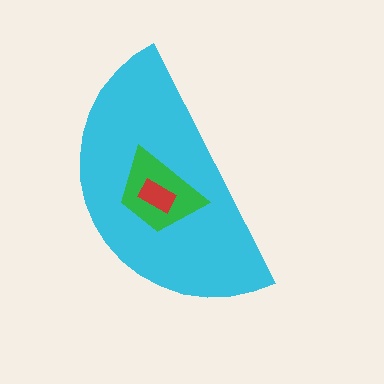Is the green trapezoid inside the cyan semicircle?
Yes.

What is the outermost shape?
The cyan semicircle.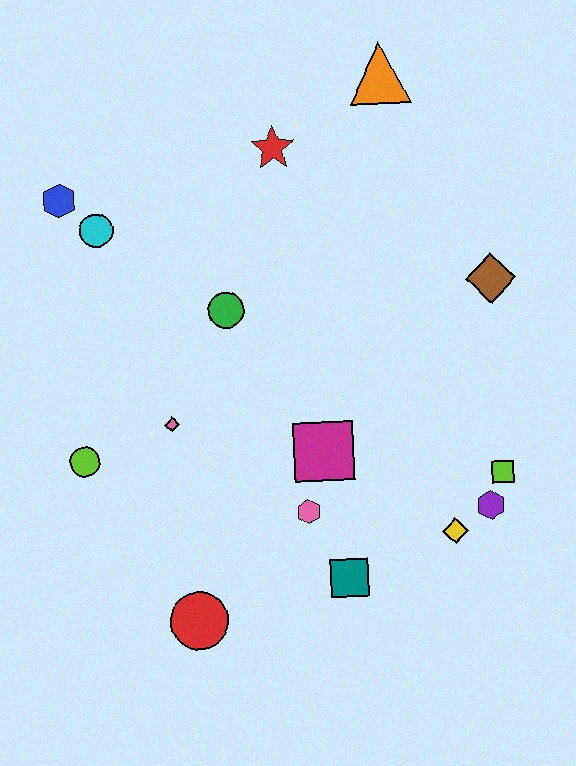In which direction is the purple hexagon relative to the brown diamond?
The purple hexagon is below the brown diamond.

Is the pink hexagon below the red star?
Yes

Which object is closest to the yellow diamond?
The purple hexagon is closest to the yellow diamond.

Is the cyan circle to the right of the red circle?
No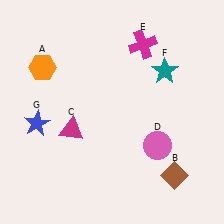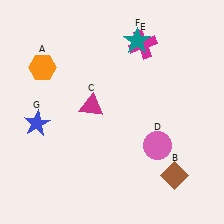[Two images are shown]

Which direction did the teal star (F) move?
The teal star (F) moved up.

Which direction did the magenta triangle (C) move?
The magenta triangle (C) moved up.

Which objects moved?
The objects that moved are: the magenta triangle (C), the teal star (F).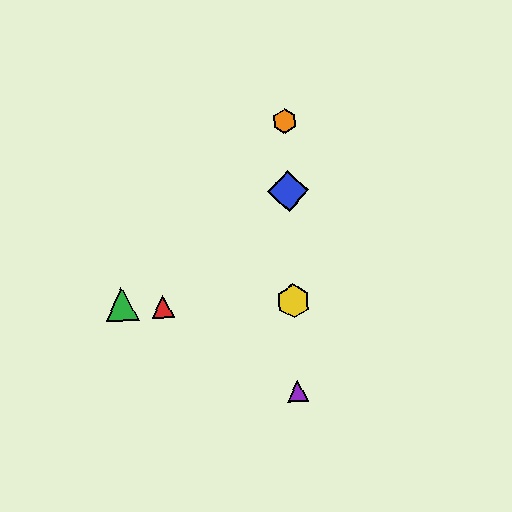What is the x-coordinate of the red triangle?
The red triangle is at x≈163.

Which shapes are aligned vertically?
The blue diamond, the yellow hexagon, the purple triangle, the orange hexagon are aligned vertically.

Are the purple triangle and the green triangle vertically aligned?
No, the purple triangle is at x≈298 and the green triangle is at x≈122.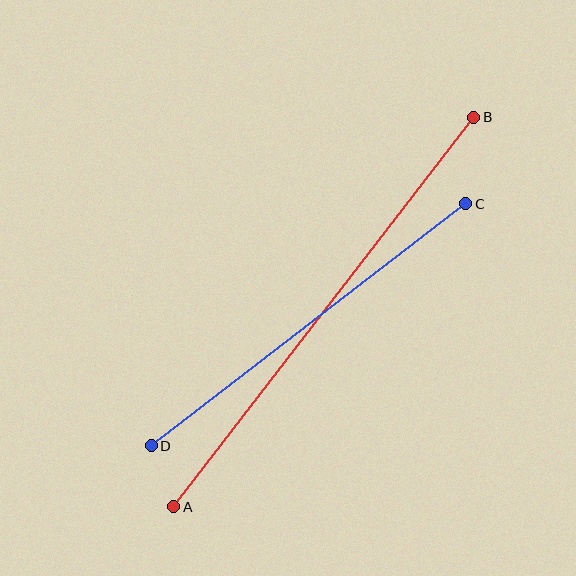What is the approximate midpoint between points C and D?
The midpoint is at approximately (308, 325) pixels.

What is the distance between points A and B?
The distance is approximately 492 pixels.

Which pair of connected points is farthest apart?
Points A and B are farthest apart.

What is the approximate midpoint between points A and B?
The midpoint is at approximately (324, 312) pixels.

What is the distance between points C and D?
The distance is approximately 397 pixels.